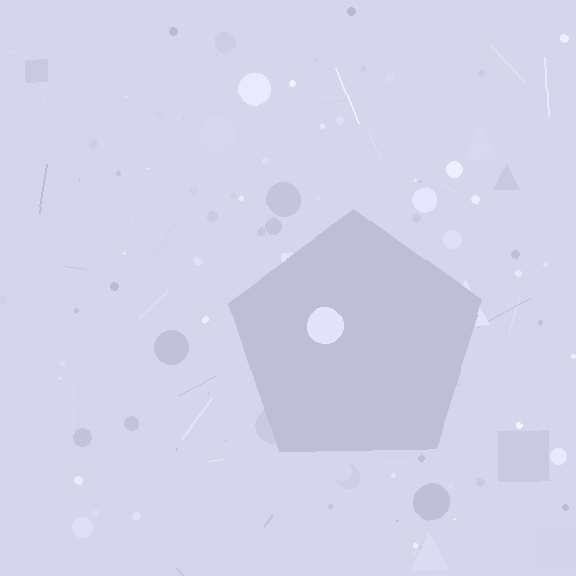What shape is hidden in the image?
A pentagon is hidden in the image.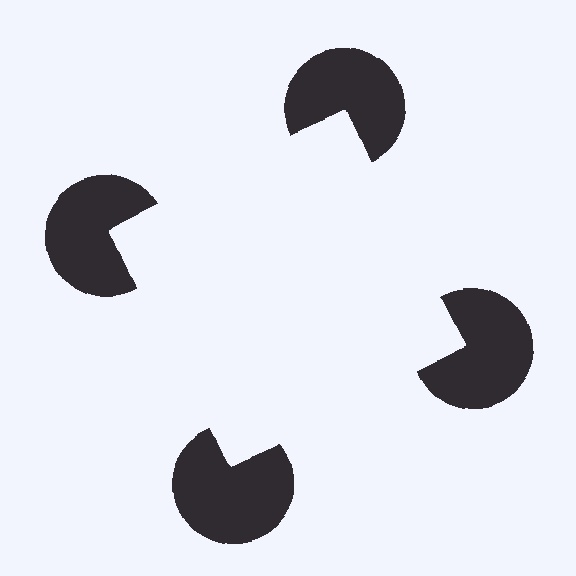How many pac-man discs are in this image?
There are 4 — one at each vertex of the illusory square.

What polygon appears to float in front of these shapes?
An illusory square — its edges are inferred from the aligned wedge cuts in the pac-man discs, not physically drawn.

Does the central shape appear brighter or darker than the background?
It typically appears slightly brighter than the background, even though no actual brightness change is drawn.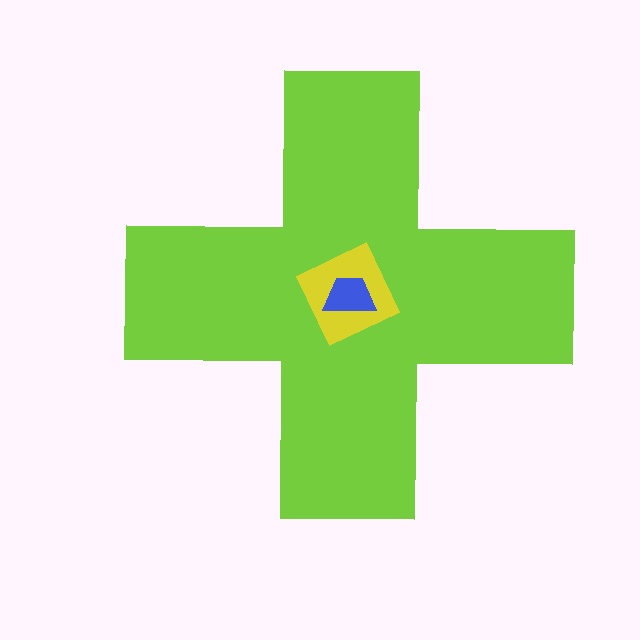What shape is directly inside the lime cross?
The yellow square.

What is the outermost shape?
The lime cross.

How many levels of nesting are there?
3.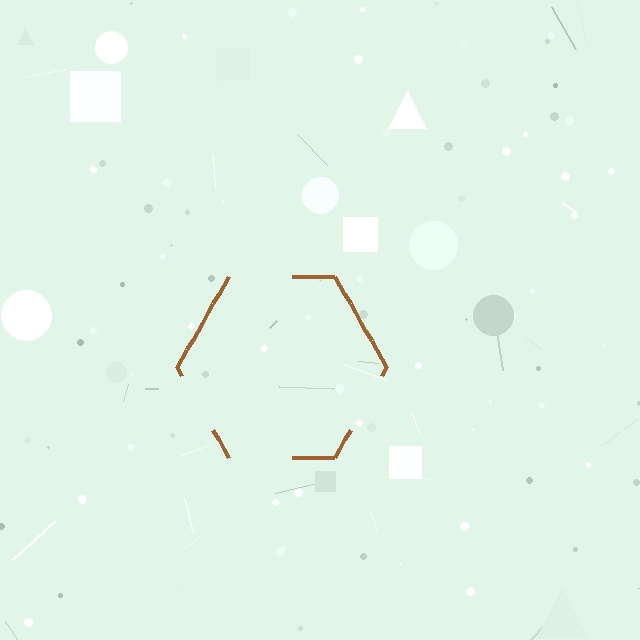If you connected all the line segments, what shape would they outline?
They would outline a hexagon.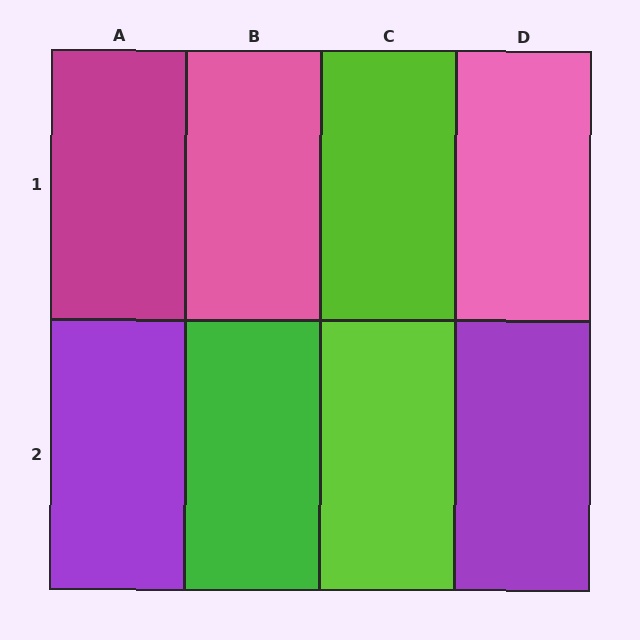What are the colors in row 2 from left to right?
Purple, green, lime, purple.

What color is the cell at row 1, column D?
Pink.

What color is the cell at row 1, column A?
Magenta.